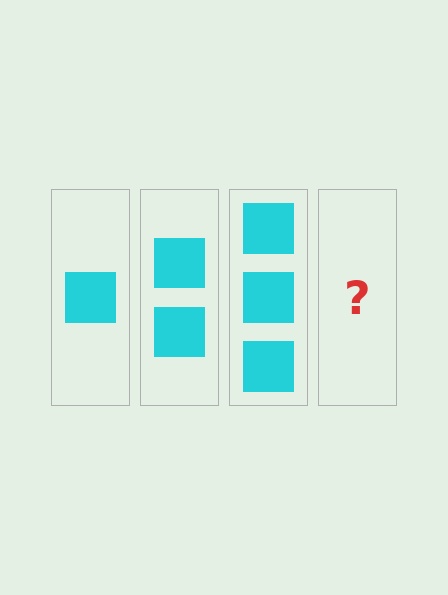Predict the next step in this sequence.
The next step is 4 squares.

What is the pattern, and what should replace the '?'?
The pattern is that each step adds one more square. The '?' should be 4 squares.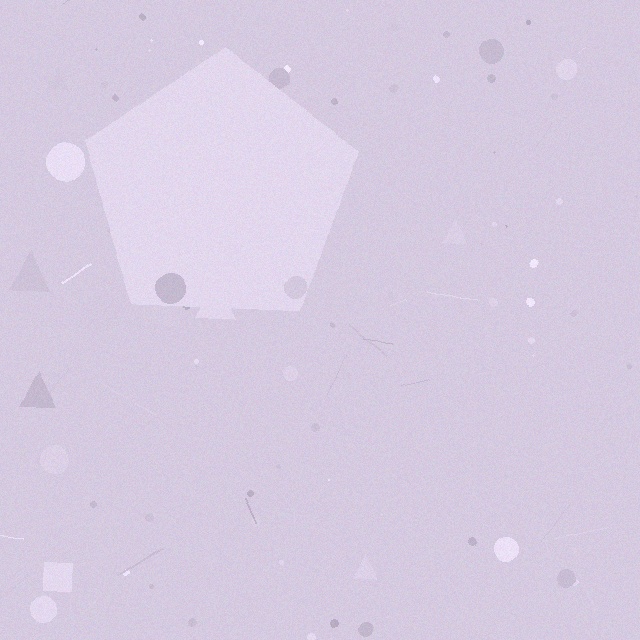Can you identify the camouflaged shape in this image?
The camouflaged shape is a pentagon.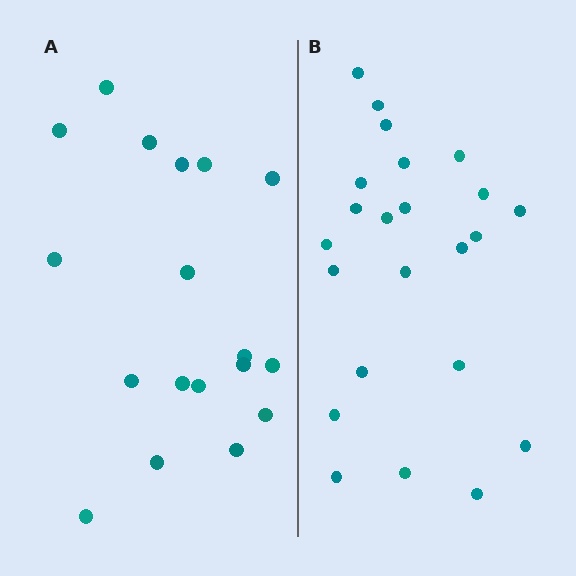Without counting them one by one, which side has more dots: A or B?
Region B (the right region) has more dots.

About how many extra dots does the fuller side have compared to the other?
Region B has about 5 more dots than region A.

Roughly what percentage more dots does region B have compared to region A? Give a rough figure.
About 30% more.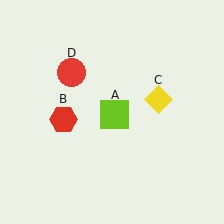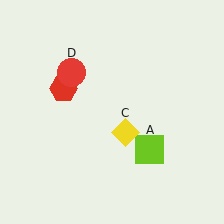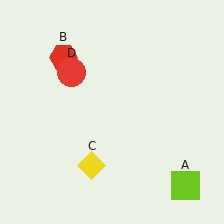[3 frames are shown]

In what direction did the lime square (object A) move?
The lime square (object A) moved down and to the right.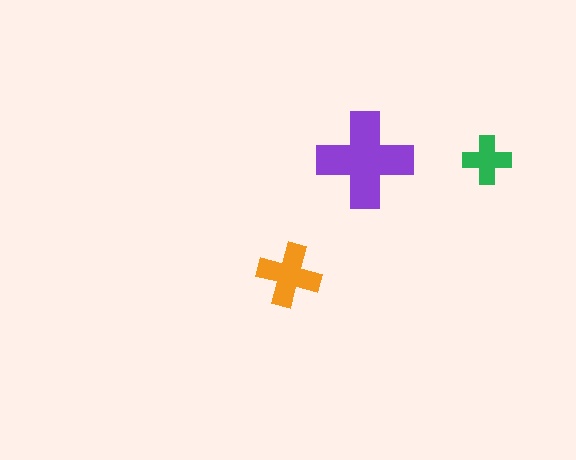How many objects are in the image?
There are 3 objects in the image.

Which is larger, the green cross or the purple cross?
The purple one.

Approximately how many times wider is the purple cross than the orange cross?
About 1.5 times wider.